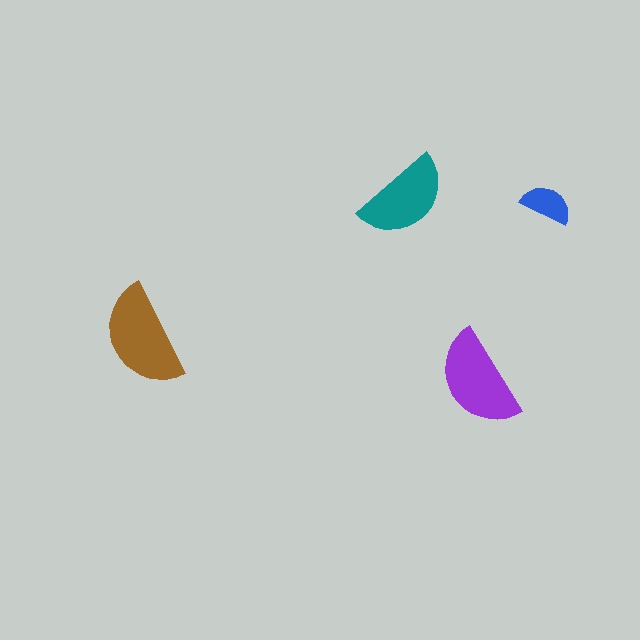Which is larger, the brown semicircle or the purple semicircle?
The brown one.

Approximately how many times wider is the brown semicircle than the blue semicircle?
About 2 times wider.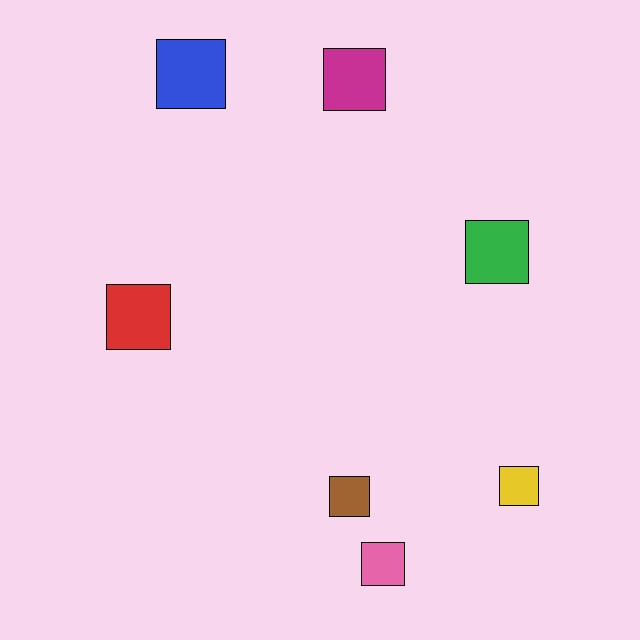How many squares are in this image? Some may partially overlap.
There are 7 squares.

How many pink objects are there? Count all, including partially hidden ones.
There is 1 pink object.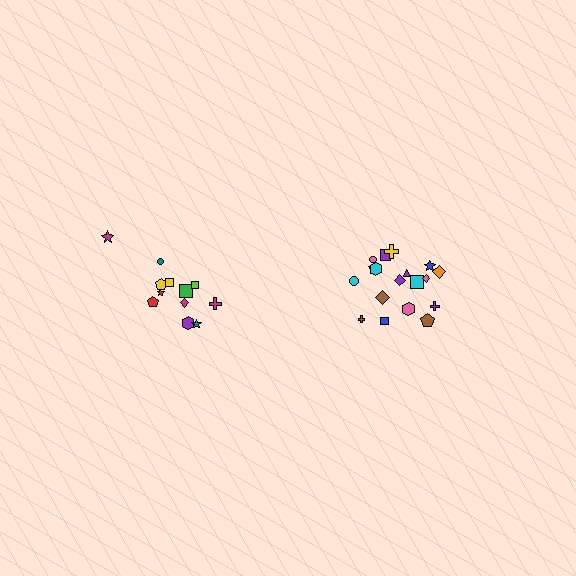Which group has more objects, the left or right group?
The right group.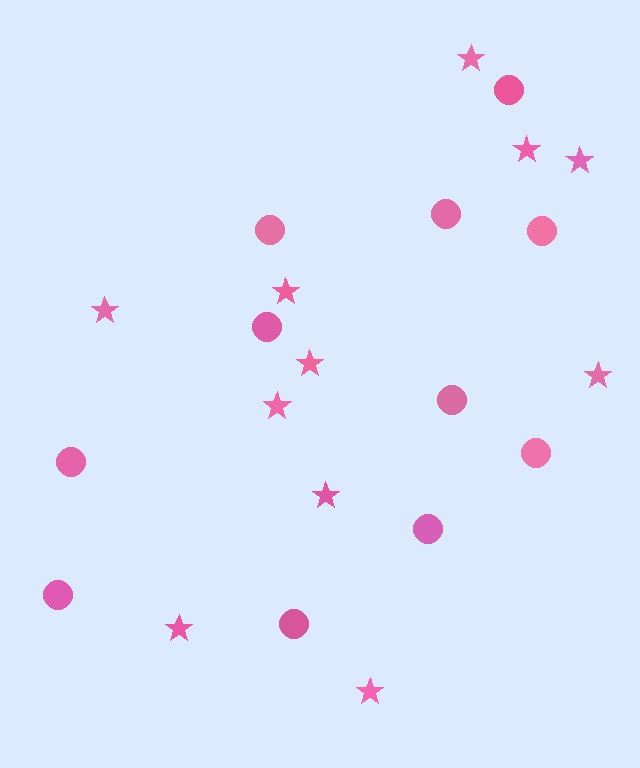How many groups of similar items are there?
There are 2 groups: one group of circles (11) and one group of stars (11).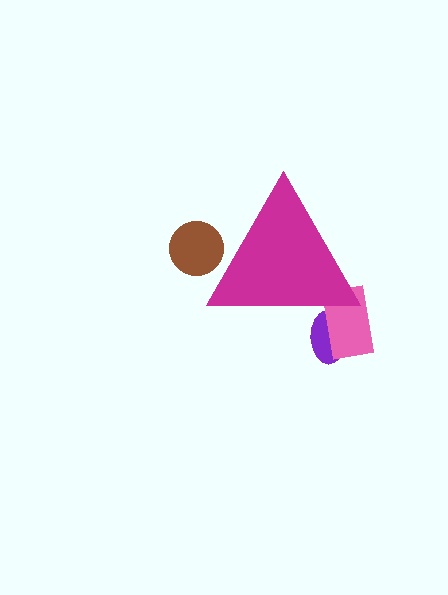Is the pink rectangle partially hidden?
Yes, the pink rectangle is partially hidden behind the magenta triangle.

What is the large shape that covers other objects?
A magenta triangle.